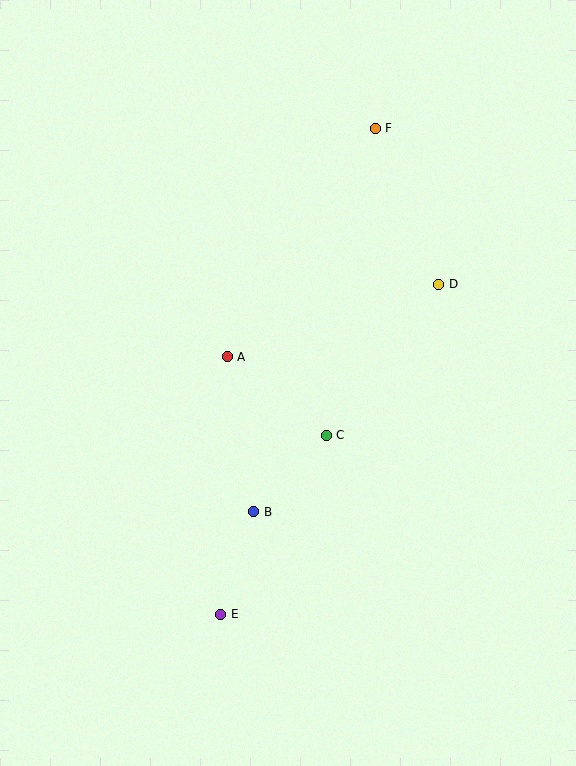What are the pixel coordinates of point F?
Point F is at (375, 128).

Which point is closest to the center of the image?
Point C at (326, 435) is closest to the center.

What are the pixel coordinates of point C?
Point C is at (326, 435).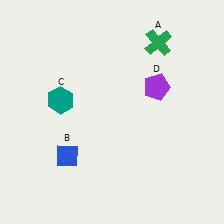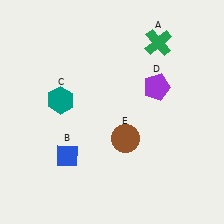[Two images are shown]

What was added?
A brown circle (E) was added in Image 2.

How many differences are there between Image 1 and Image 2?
There is 1 difference between the two images.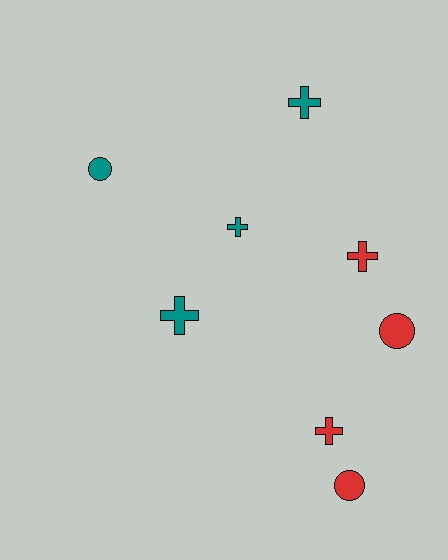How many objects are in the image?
There are 8 objects.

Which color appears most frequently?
Red, with 4 objects.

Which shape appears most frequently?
Cross, with 5 objects.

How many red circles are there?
There are 2 red circles.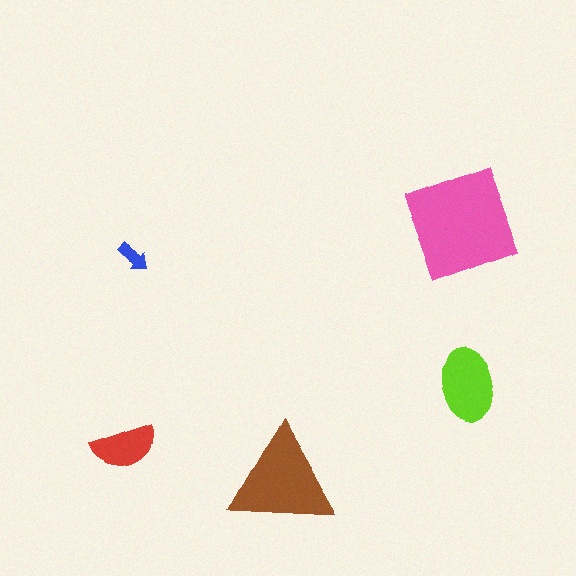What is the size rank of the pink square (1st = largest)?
1st.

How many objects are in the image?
There are 5 objects in the image.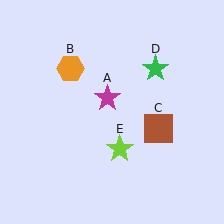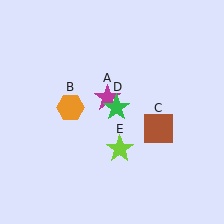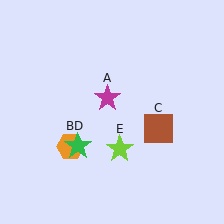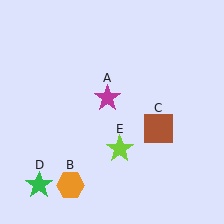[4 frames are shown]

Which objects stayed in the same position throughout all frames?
Magenta star (object A) and brown square (object C) and lime star (object E) remained stationary.